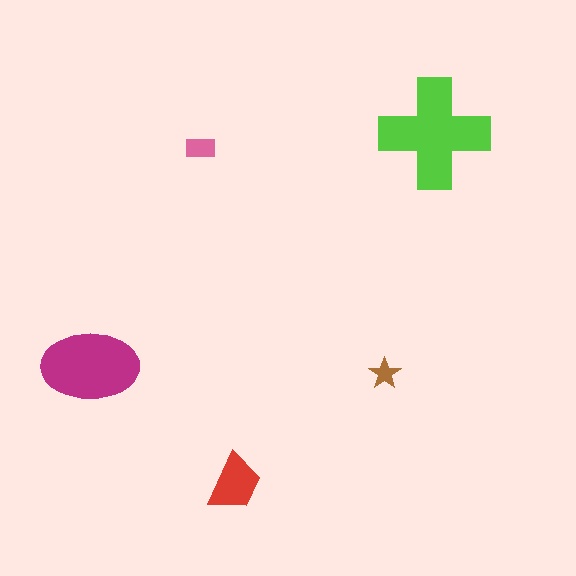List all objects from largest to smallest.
The lime cross, the magenta ellipse, the red trapezoid, the pink rectangle, the brown star.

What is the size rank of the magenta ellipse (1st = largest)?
2nd.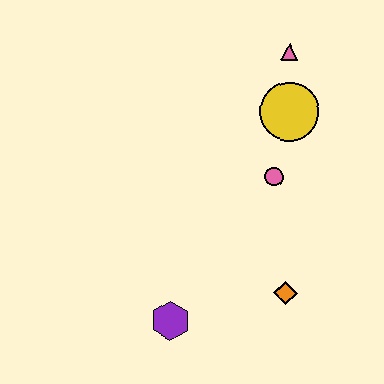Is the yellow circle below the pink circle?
No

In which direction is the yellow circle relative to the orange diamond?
The yellow circle is above the orange diamond.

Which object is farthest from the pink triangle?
The purple hexagon is farthest from the pink triangle.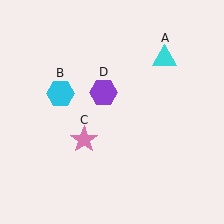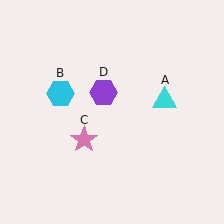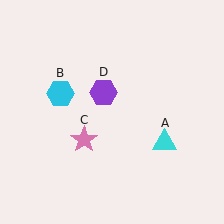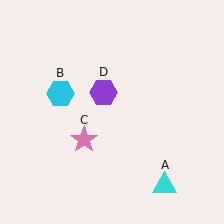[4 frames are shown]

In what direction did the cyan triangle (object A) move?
The cyan triangle (object A) moved down.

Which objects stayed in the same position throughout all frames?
Cyan hexagon (object B) and pink star (object C) and purple hexagon (object D) remained stationary.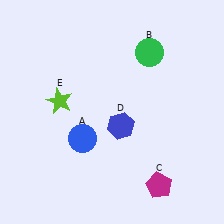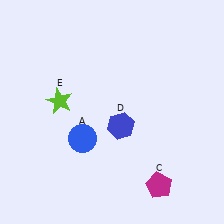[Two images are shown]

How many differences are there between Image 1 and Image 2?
There is 1 difference between the two images.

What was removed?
The green circle (B) was removed in Image 2.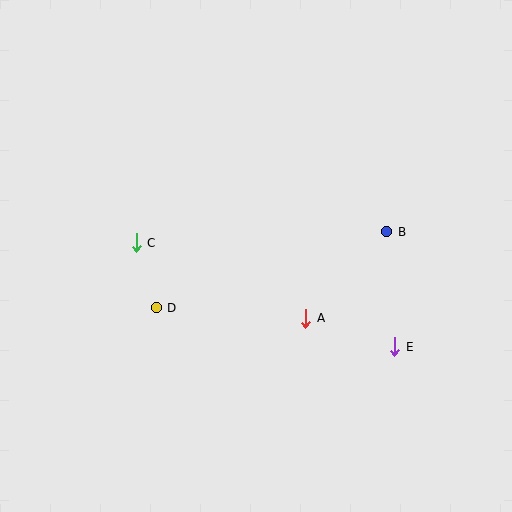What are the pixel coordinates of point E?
Point E is at (395, 347).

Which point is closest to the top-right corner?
Point B is closest to the top-right corner.